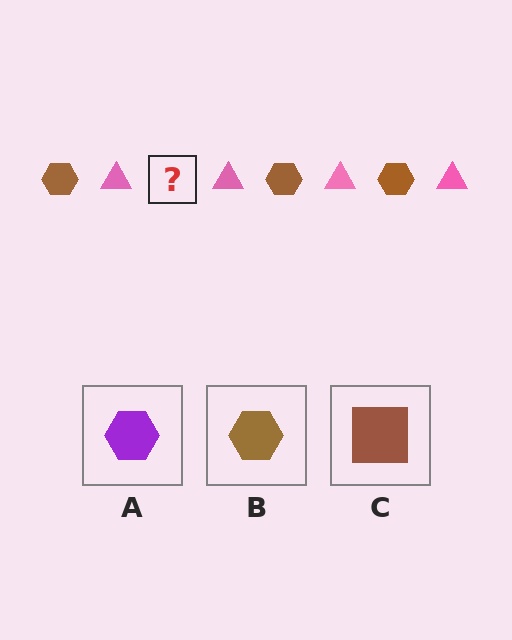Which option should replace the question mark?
Option B.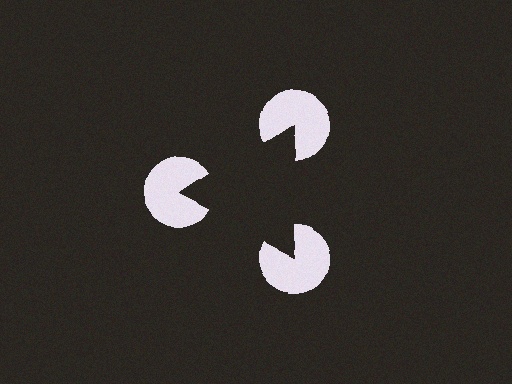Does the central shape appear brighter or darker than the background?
It typically appears slightly darker than the background, even though no actual brightness change is drawn.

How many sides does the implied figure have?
3 sides.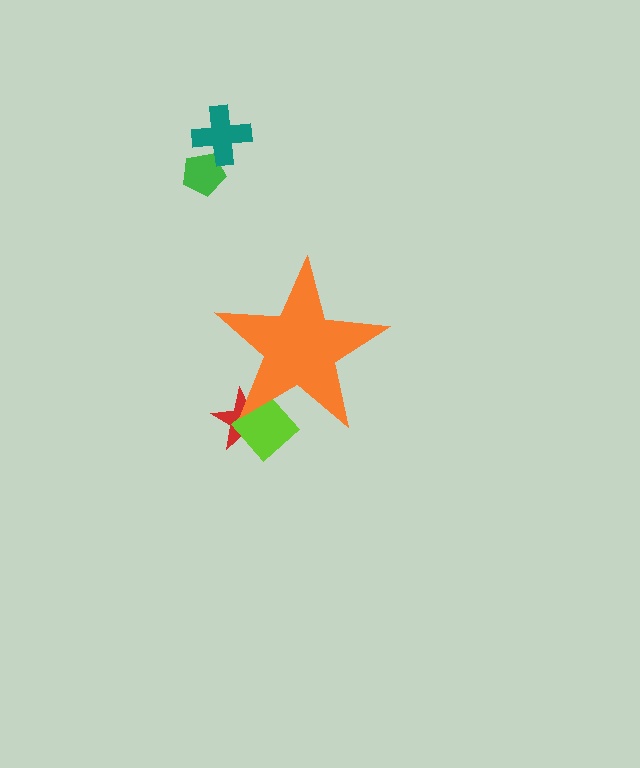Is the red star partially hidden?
Yes, the red star is partially hidden behind the orange star.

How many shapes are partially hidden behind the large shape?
2 shapes are partially hidden.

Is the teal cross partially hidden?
No, the teal cross is fully visible.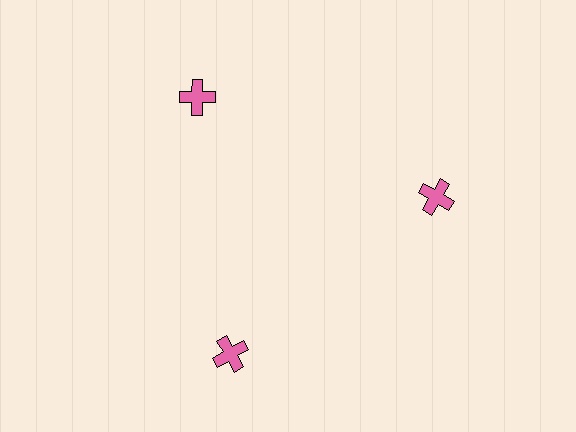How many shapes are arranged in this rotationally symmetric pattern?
There are 3 shapes, arranged in 3 groups of 1.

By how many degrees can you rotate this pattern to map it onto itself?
The pattern maps onto itself every 120 degrees of rotation.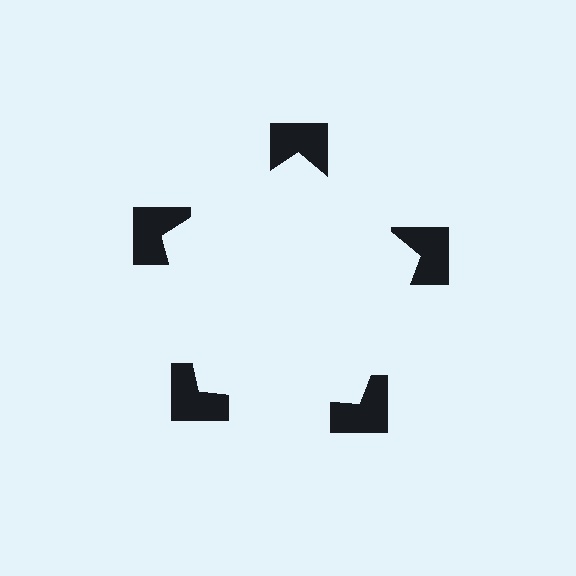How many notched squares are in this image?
There are 5 — one at each vertex of the illusory pentagon.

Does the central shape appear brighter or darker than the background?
It typically appears slightly brighter than the background, even though no actual brightness change is drawn.